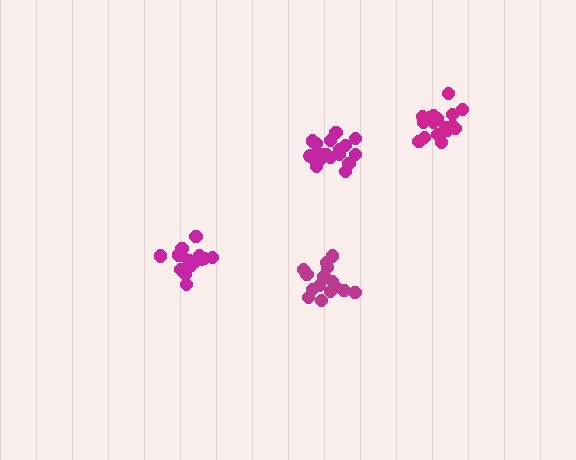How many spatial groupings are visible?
There are 4 spatial groupings.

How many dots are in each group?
Group 1: 15 dots, Group 2: 19 dots, Group 3: 17 dots, Group 4: 19 dots (70 total).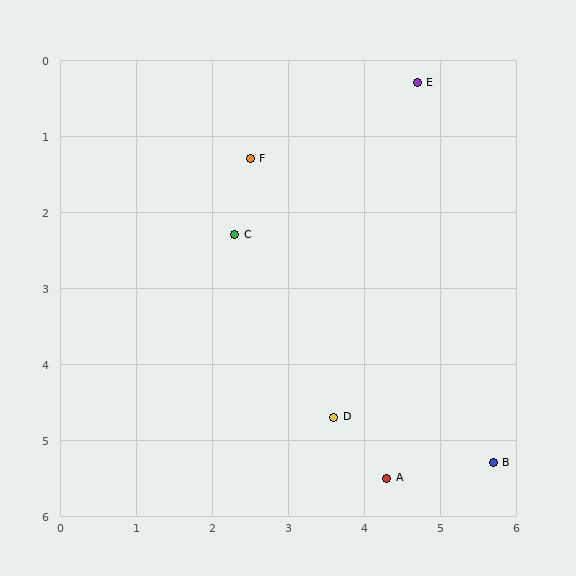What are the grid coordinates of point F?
Point F is at approximately (2.5, 1.3).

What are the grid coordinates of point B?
Point B is at approximately (5.7, 5.3).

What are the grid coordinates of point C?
Point C is at approximately (2.3, 2.3).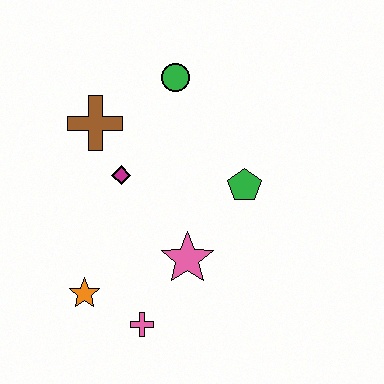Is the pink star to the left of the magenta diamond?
No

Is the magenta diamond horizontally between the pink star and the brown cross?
Yes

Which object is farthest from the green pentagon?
The orange star is farthest from the green pentagon.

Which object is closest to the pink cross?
The orange star is closest to the pink cross.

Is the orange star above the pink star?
No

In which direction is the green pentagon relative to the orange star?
The green pentagon is to the right of the orange star.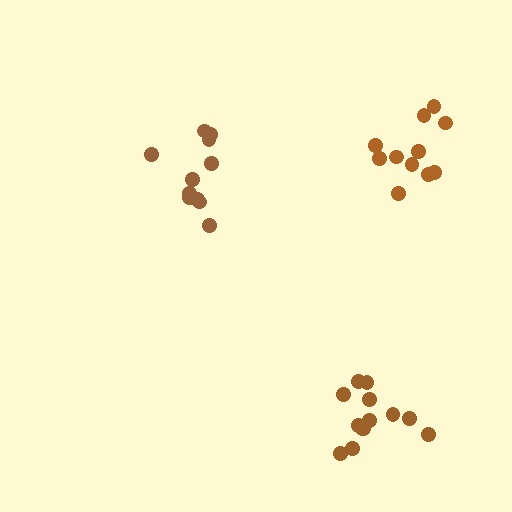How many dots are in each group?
Group 1: 11 dots, Group 2: 13 dots, Group 3: 11 dots (35 total).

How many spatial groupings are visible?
There are 3 spatial groupings.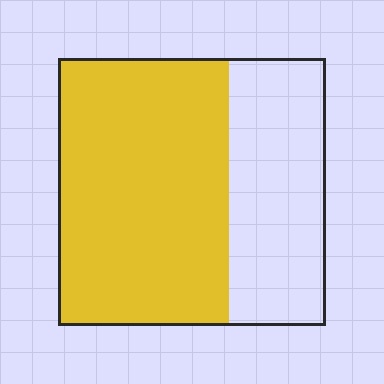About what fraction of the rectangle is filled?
About five eighths (5/8).